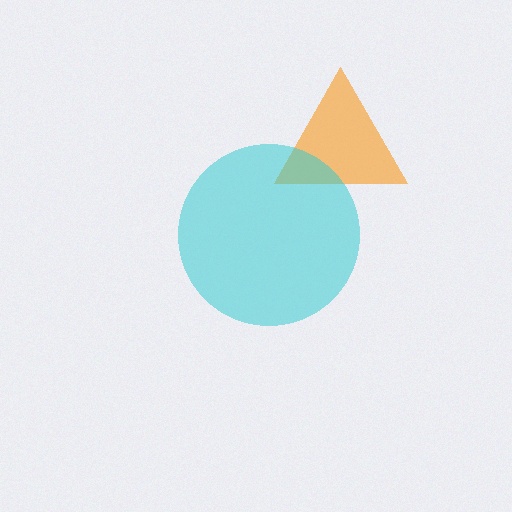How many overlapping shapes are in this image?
There are 2 overlapping shapes in the image.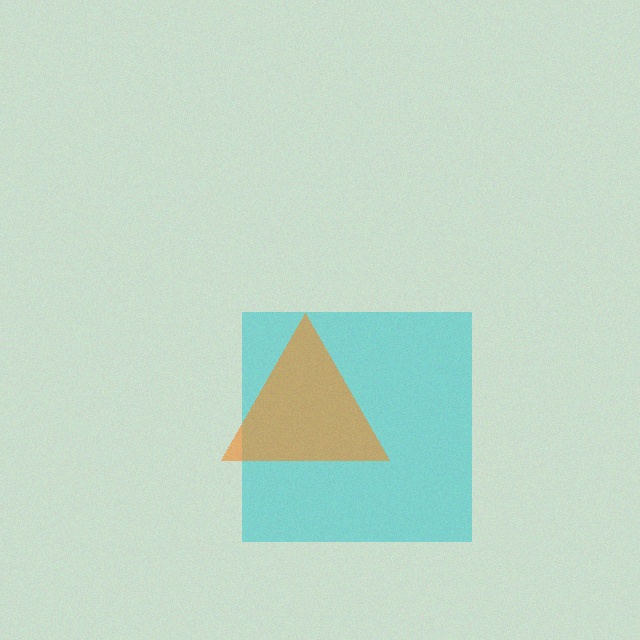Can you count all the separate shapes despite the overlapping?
Yes, there are 2 separate shapes.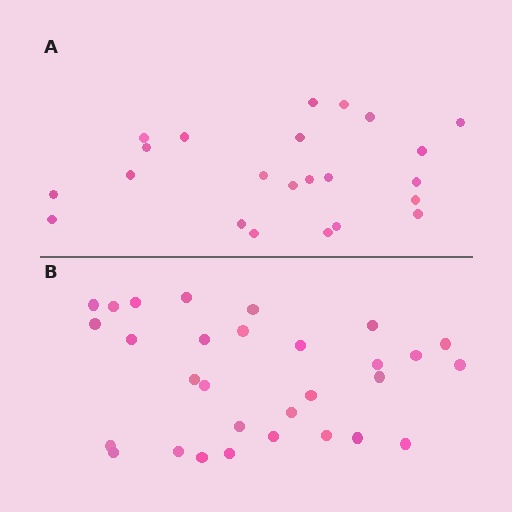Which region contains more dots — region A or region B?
Region B (the bottom region) has more dots.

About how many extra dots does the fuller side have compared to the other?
Region B has roughly 8 or so more dots than region A.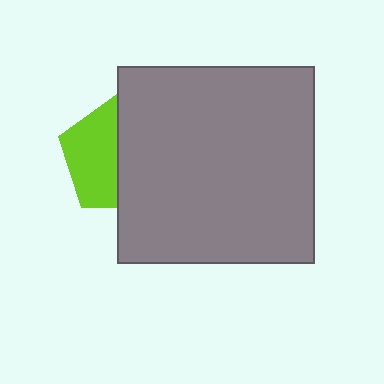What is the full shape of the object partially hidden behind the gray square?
The partially hidden object is a lime pentagon.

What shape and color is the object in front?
The object in front is a gray square.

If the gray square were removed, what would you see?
You would see the complete lime pentagon.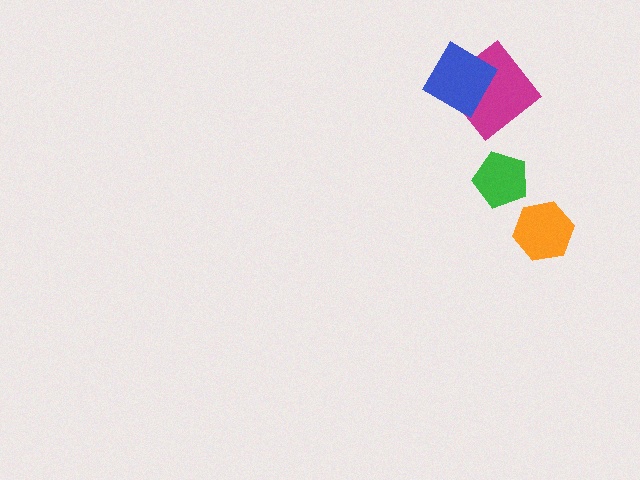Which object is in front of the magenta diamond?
The blue square is in front of the magenta diamond.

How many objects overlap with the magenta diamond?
1 object overlaps with the magenta diamond.